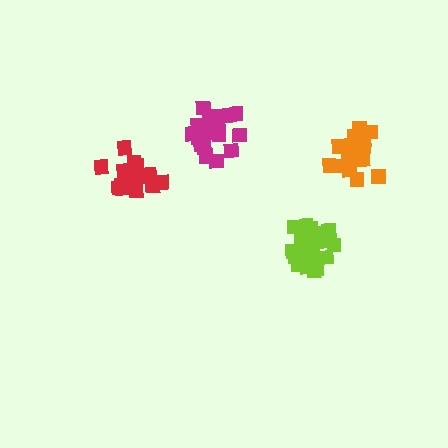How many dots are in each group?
Group 1: 20 dots, Group 2: 20 dots, Group 3: 17 dots, Group 4: 17 dots (74 total).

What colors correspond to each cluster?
The clusters are colored: lime, magenta, orange, red.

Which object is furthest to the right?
The orange cluster is rightmost.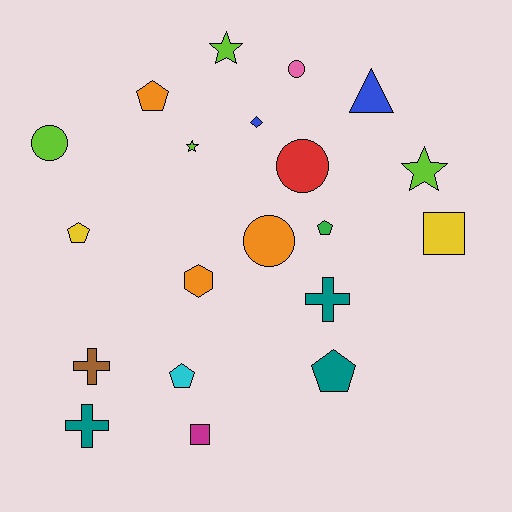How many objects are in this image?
There are 20 objects.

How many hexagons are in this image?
There is 1 hexagon.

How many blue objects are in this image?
There are 2 blue objects.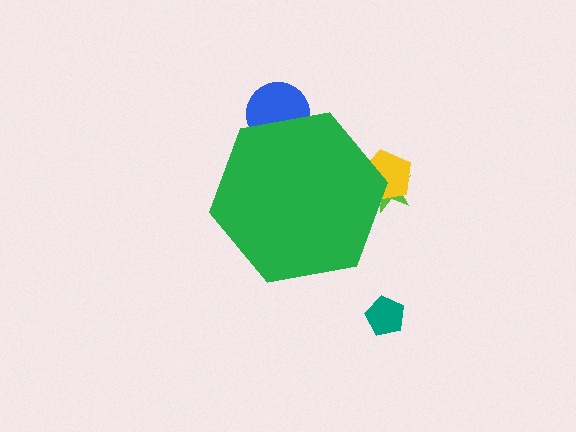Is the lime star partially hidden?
Yes, the lime star is partially hidden behind the green hexagon.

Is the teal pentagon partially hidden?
No, the teal pentagon is fully visible.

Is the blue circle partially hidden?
Yes, the blue circle is partially hidden behind the green hexagon.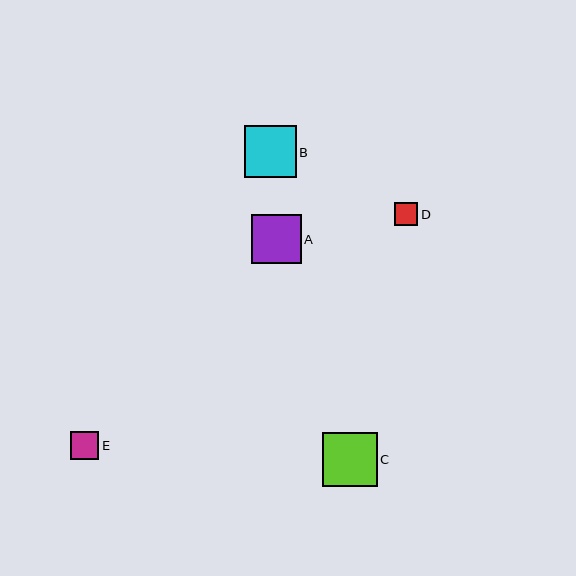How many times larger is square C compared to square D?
Square C is approximately 2.4 times the size of square D.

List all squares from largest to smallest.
From largest to smallest: C, B, A, E, D.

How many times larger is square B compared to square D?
Square B is approximately 2.3 times the size of square D.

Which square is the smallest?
Square D is the smallest with a size of approximately 23 pixels.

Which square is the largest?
Square C is the largest with a size of approximately 55 pixels.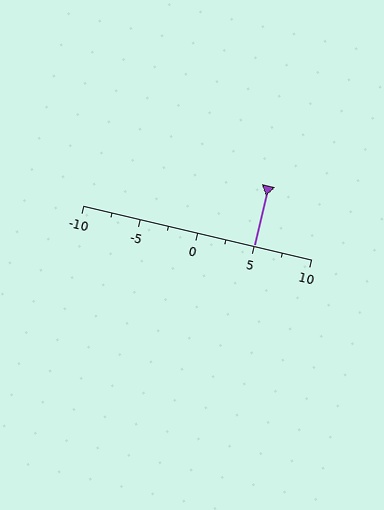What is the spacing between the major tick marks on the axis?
The major ticks are spaced 5 apart.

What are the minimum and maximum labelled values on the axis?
The axis runs from -10 to 10.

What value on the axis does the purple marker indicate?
The marker indicates approximately 5.